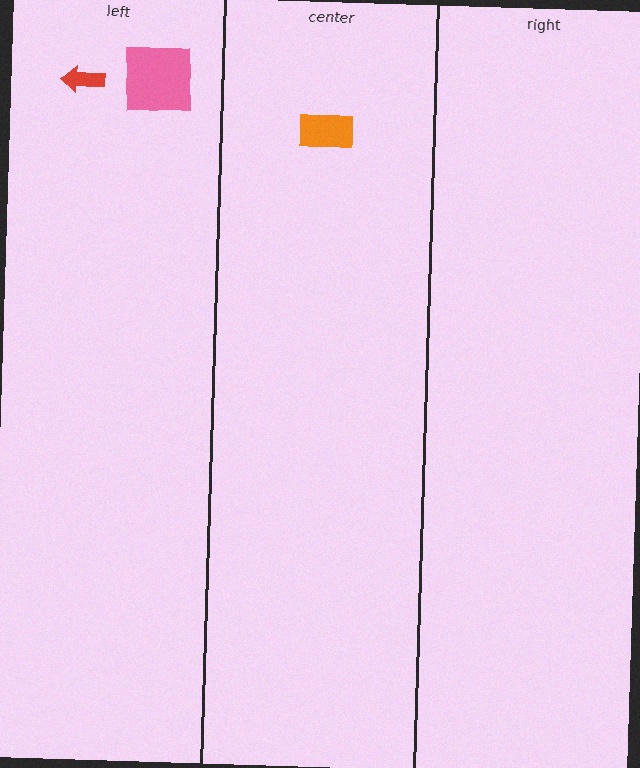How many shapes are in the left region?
2.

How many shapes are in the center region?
1.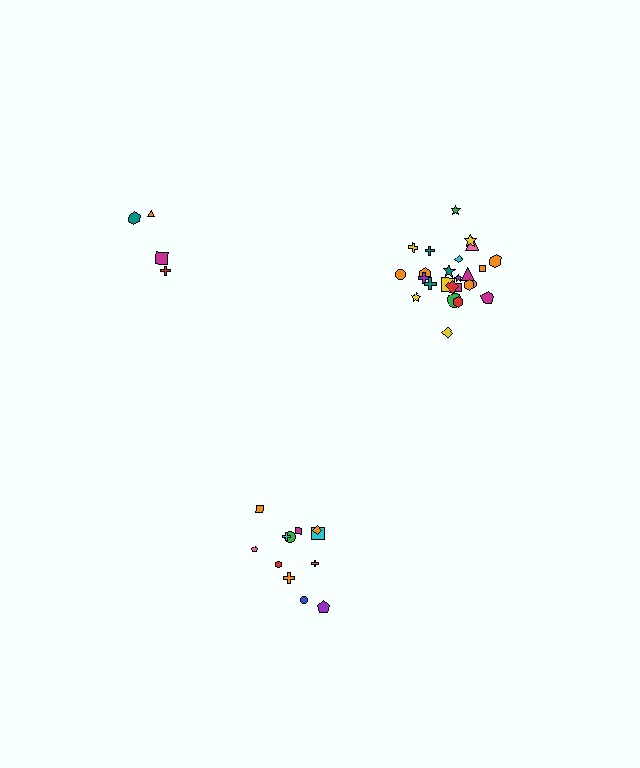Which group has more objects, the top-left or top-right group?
The top-right group.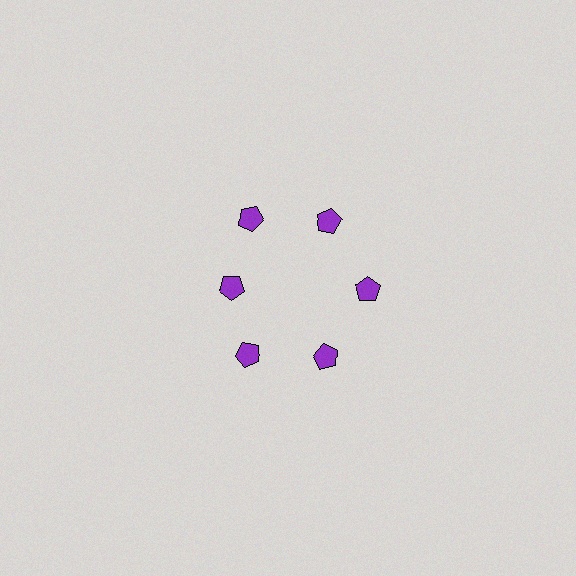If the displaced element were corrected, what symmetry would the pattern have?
It would have 6-fold rotational symmetry — the pattern would map onto itself every 60 degrees.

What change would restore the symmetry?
The symmetry would be restored by moving it outward, back onto the ring so that all 6 pentagons sit at equal angles and equal distance from the center.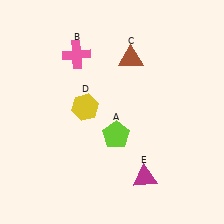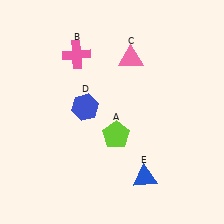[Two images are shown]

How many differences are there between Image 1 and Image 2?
There are 3 differences between the two images.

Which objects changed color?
C changed from brown to pink. D changed from yellow to blue. E changed from magenta to blue.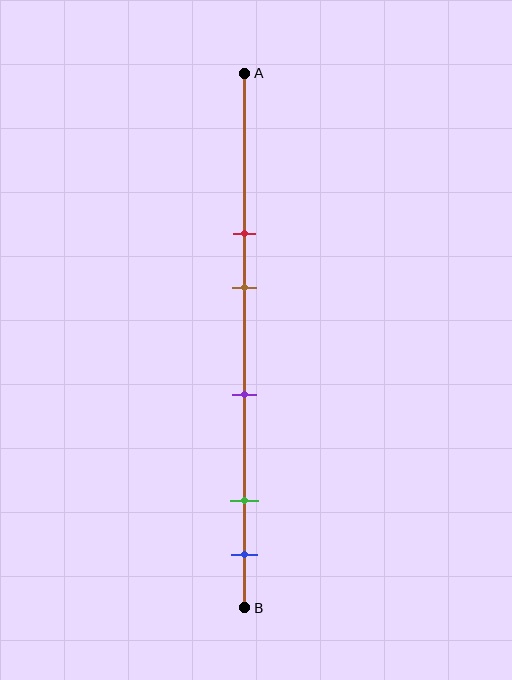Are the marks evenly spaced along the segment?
No, the marks are not evenly spaced.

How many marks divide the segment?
There are 5 marks dividing the segment.